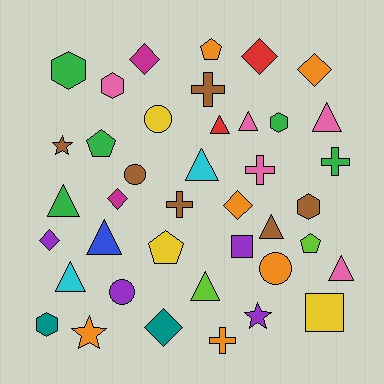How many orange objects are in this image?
There are 6 orange objects.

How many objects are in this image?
There are 40 objects.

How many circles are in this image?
There are 4 circles.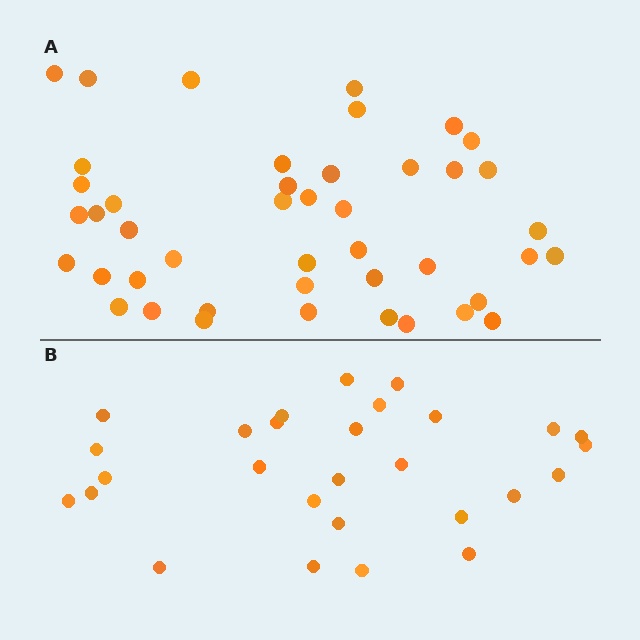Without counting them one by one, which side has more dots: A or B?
Region A (the top region) has more dots.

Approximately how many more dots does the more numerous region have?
Region A has approximately 15 more dots than region B.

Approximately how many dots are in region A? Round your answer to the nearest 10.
About 40 dots. (The exact count is 44, which rounds to 40.)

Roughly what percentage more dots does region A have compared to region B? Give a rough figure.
About 55% more.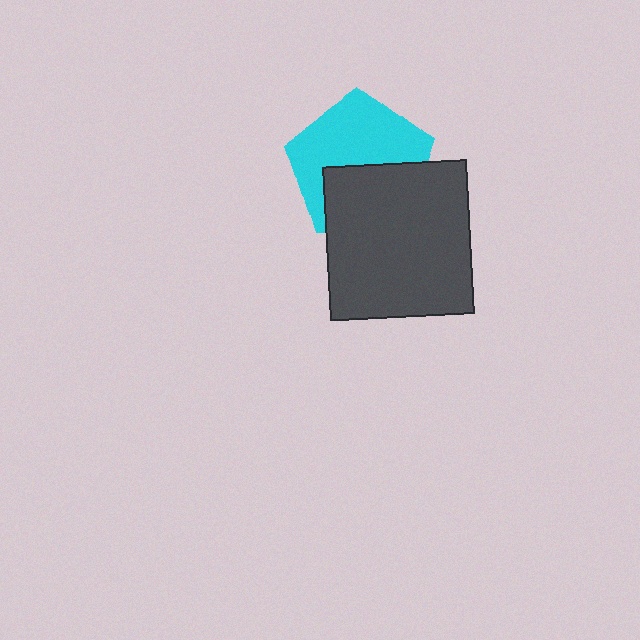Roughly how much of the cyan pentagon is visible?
About half of it is visible (roughly 58%).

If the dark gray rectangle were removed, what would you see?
You would see the complete cyan pentagon.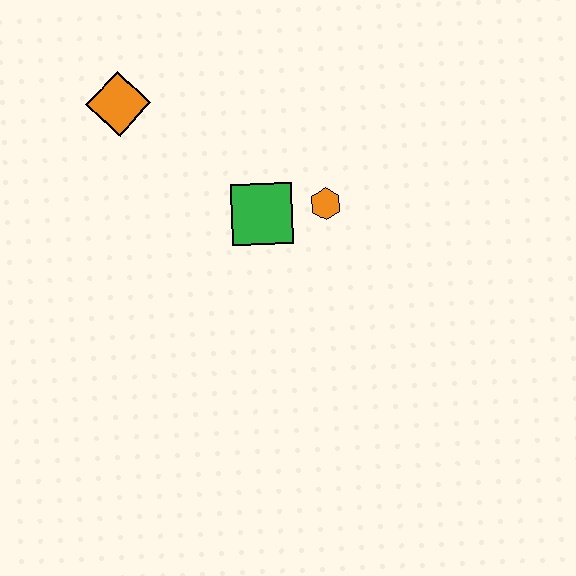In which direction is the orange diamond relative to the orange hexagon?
The orange diamond is to the left of the orange hexagon.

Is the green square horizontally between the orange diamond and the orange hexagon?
Yes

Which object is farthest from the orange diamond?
The orange hexagon is farthest from the orange diamond.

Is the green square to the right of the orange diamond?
Yes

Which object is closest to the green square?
The orange hexagon is closest to the green square.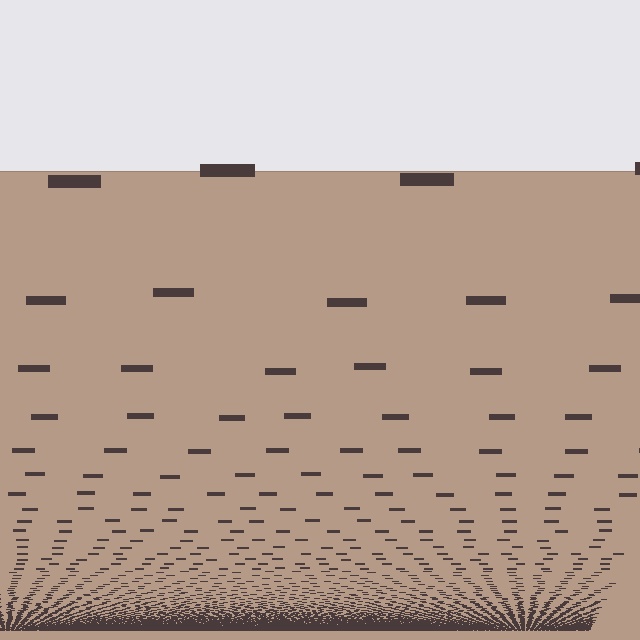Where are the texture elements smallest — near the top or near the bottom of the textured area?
Near the bottom.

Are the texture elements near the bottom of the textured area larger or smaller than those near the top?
Smaller. The gradient is inverted — elements near the bottom are smaller and denser.